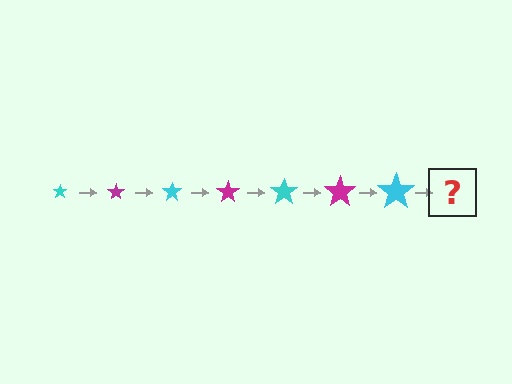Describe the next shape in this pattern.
It should be a magenta star, larger than the previous one.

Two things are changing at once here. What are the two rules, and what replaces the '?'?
The two rules are that the star grows larger each step and the color cycles through cyan and magenta. The '?' should be a magenta star, larger than the previous one.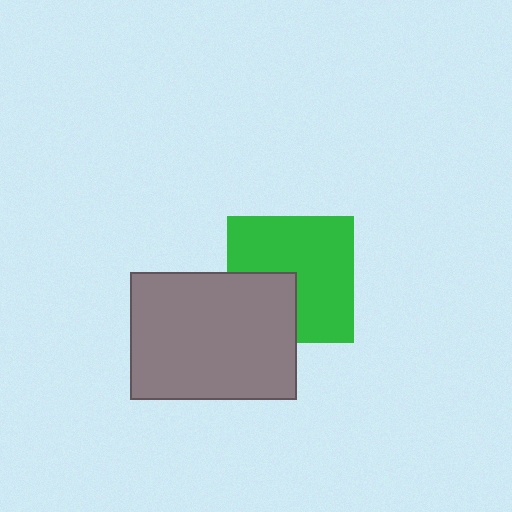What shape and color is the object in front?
The object in front is a gray rectangle.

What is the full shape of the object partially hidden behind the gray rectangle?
The partially hidden object is a green square.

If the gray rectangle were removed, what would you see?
You would see the complete green square.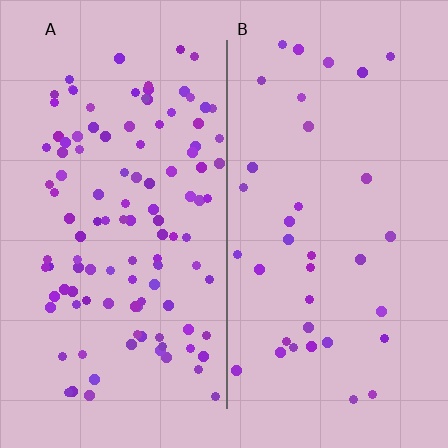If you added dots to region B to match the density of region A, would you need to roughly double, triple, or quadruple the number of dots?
Approximately triple.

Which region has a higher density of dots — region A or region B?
A (the left).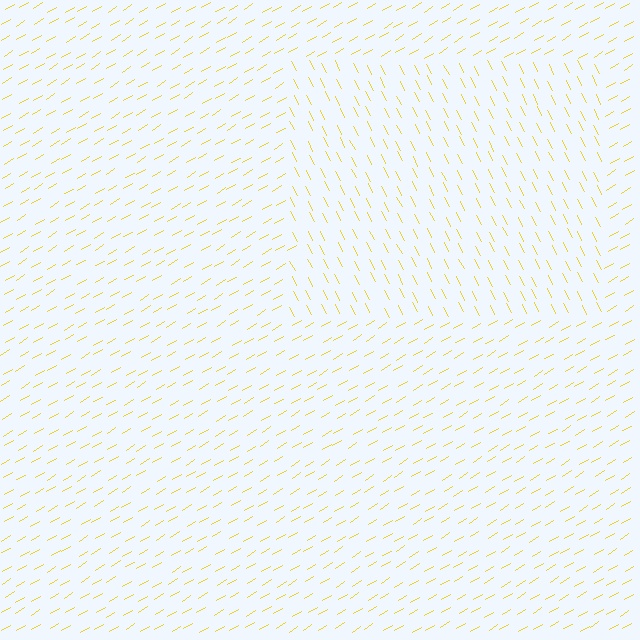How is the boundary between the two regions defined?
The boundary is defined purely by a change in line orientation (approximately 87 degrees difference). All lines are the same color and thickness.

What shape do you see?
I see a rectangle.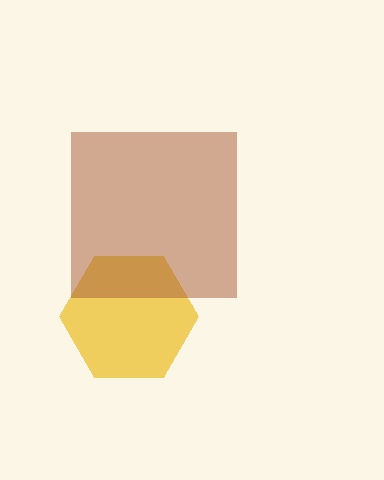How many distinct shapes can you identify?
There are 2 distinct shapes: a yellow hexagon, a brown square.